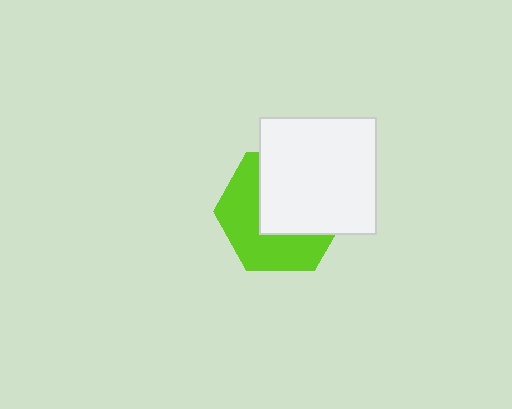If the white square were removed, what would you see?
You would see the complete lime hexagon.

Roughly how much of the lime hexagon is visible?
About half of it is visible (roughly 48%).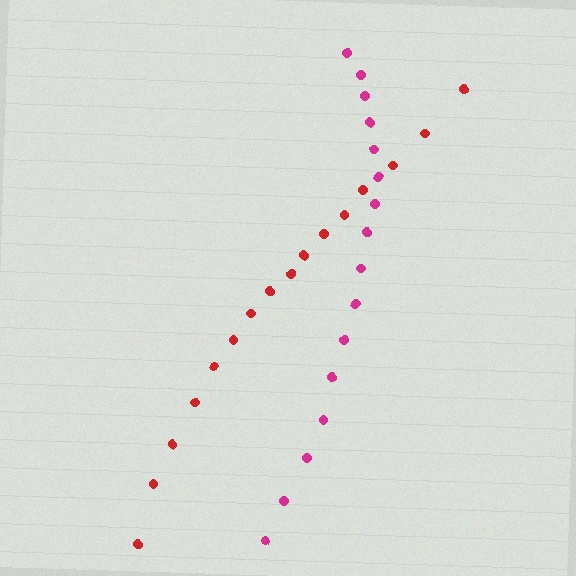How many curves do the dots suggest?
There are 2 distinct paths.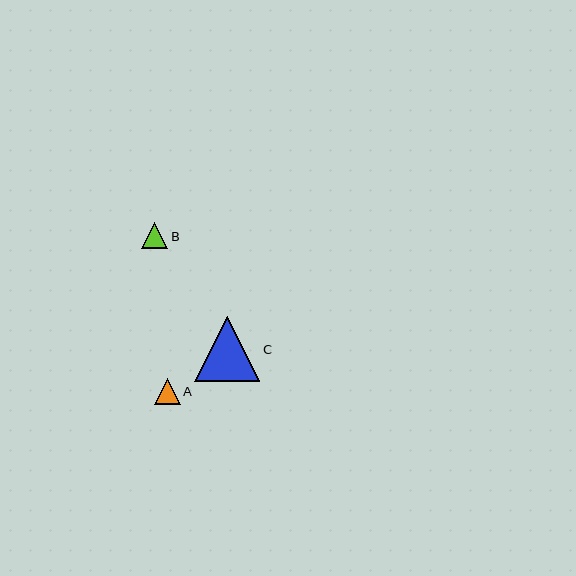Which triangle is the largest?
Triangle C is the largest with a size of approximately 65 pixels.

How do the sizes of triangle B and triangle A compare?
Triangle B and triangle A are approximately the same size.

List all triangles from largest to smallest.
From largest to smallest: C, B, A.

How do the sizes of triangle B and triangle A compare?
Triangle B and triangle A are approximately the same size.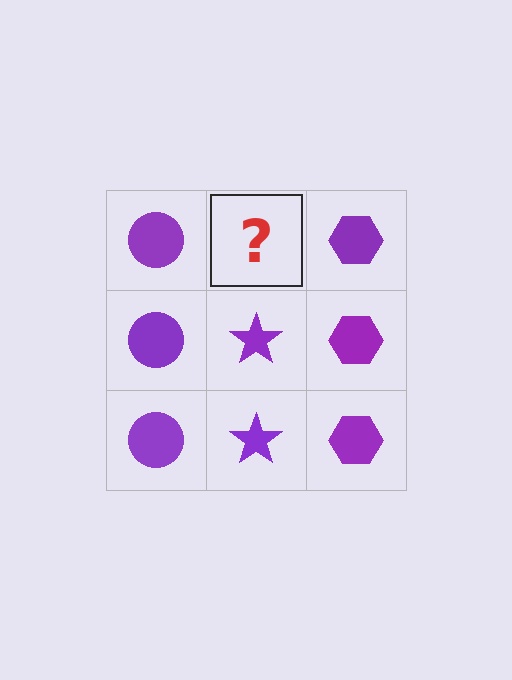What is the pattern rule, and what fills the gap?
The rule is that each column has a consistent shape. The gap should be filled with a purple star.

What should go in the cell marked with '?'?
The missing cell should contain a purple star.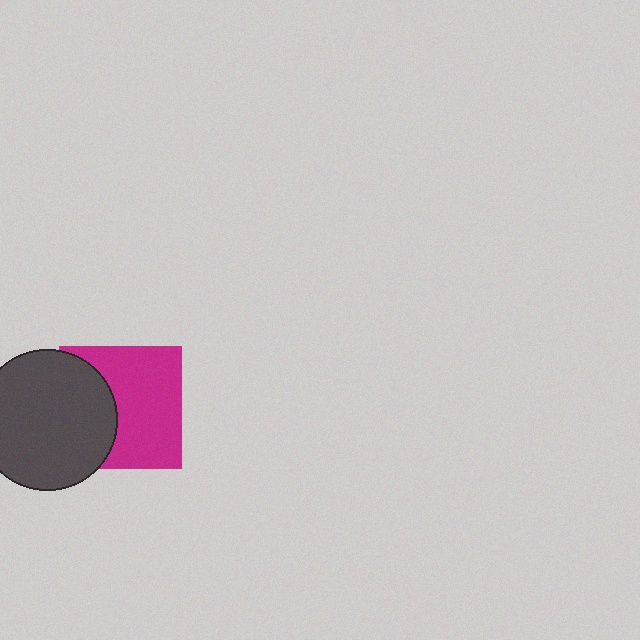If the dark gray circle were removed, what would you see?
You would see the complete magenta square.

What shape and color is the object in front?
The object in front is a dark gray circle.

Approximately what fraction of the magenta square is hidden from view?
Roughly 37% of the magenta square is hidden behind the dark gray circle.